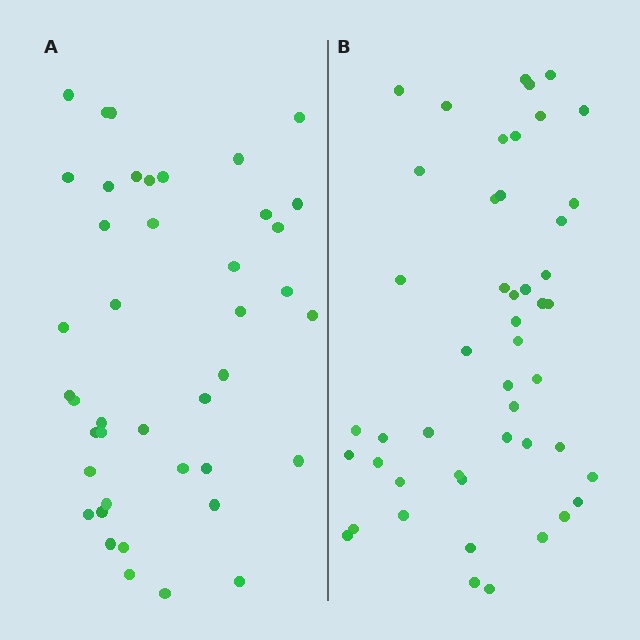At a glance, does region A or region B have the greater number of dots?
Region B (the right region) has more dots.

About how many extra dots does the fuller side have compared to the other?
Region B has about 6 more dots than region A.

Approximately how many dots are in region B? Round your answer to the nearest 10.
About 50 dots. (The exact count is 48, which rounds to 50.)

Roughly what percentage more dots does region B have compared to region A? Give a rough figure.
About 15% more.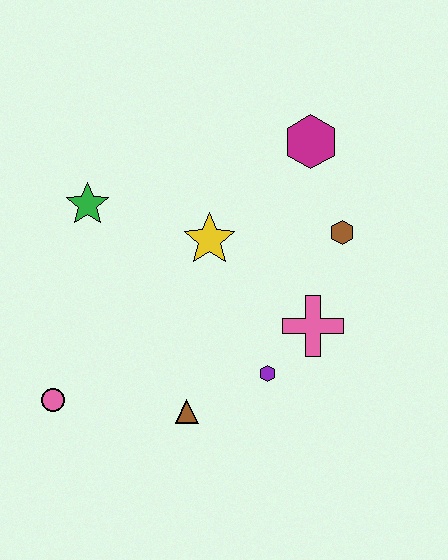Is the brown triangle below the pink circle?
Yes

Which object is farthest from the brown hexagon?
The pink circle is farthest from the brown hexagon.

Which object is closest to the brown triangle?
The purple hexagon is closest to the brown triangle.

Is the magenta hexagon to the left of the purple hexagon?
No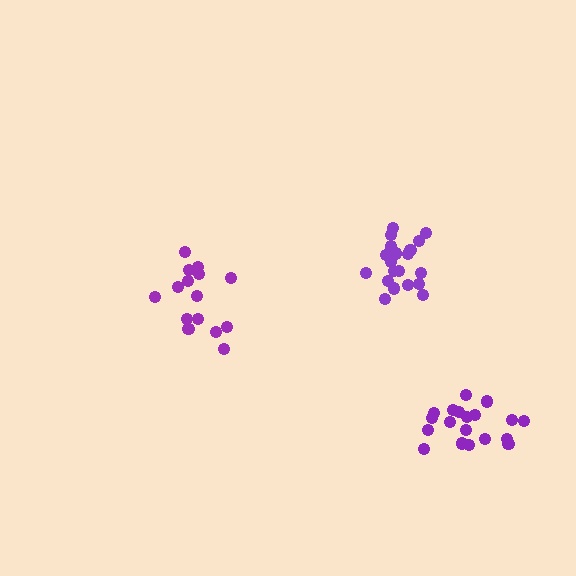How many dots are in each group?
Group 1: 16 dots, Group 2: 19 dots, Group 3: 21 dots (56 total).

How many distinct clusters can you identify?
There are 3 distinct clusters.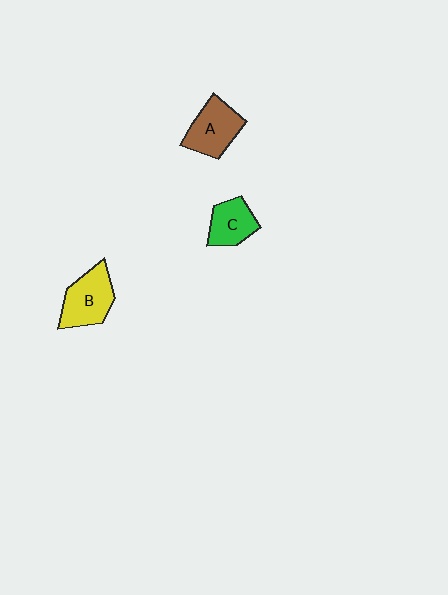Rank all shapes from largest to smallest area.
From largest to smallest: B (yellow), A (brown), C (green).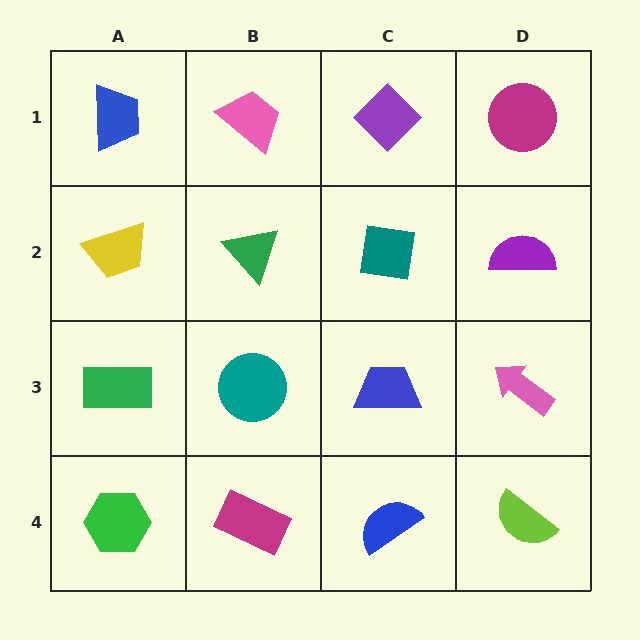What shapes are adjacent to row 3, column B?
A green triangle (row 2, column B), a magenta rectangle (row 4, column B), a green rectangle (row 3, column A), a blue trapezoid (row 3, column C).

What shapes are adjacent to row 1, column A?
A yellow trapezoid (row 2, column A), a pink trapezoid (row 1, column B).